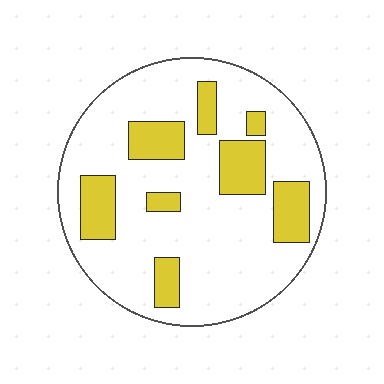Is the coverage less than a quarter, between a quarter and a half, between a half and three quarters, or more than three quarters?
Less than a quarter.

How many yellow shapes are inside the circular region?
8.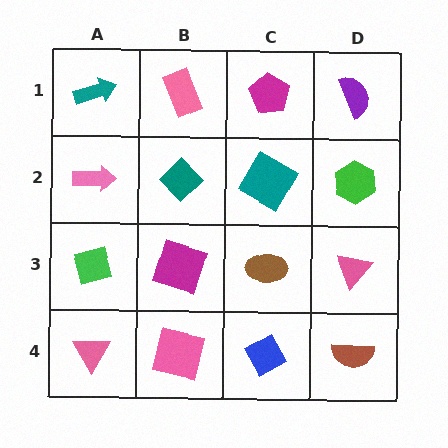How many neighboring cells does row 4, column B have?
3.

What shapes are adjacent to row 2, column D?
A purple semicircle (row 1, column D), a pink triangle (row 3, column D), a teal diamond (row 2, column C).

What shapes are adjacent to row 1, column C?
A teal diamond (row 2, column C), a pink rectangle (row 1, column B), a purple semicircle (row 1, column D).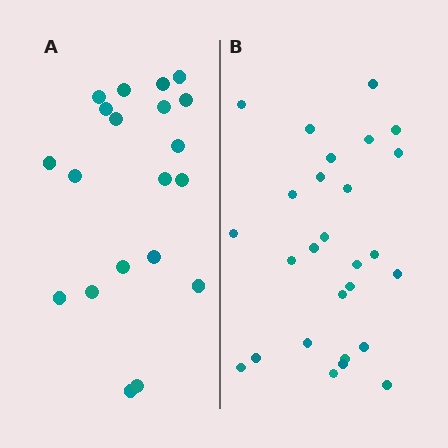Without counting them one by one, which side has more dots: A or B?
Region B (the right region) has more dots.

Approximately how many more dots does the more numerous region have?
Region B has roughly 8 or so more dots than region A.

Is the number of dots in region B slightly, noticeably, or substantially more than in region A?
Region B has noticeably more, but not dramatically so. The ratio is roughly 1.4 to 1.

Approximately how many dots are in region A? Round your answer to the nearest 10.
About 20 dots.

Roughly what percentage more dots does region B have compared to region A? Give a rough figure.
About 35% more.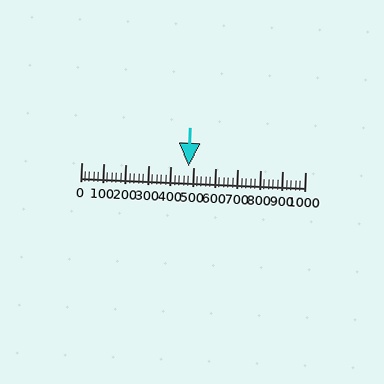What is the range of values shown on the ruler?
The ruler shows values from 0 to 1000.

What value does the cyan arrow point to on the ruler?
The cyan arrow points to approximately 480.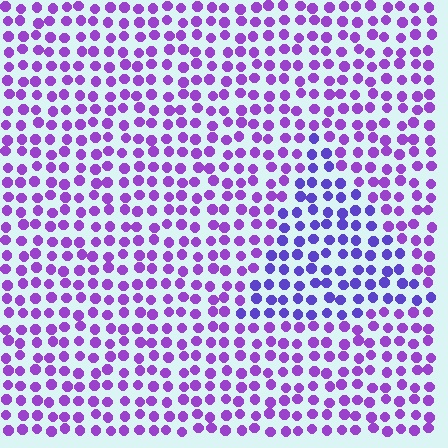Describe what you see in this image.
The image is filled with small purple elements in a uniform arrangement. A triangle-shaped region is visible where the elements are tinted to a slightly different hue, forming a subtle color boundary.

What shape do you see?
I see a triangle.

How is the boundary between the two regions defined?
The boundary is defined purely by a slight shift in hue (about 28 degrees). Spacing, size, and orientation are identical on both sides.